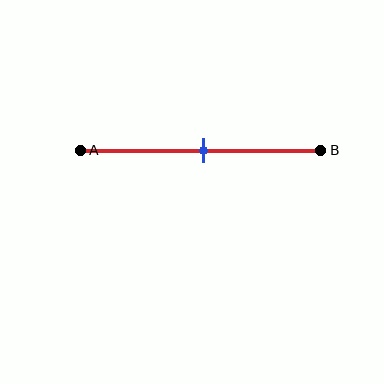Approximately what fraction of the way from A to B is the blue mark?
The blue mark is approximately 50% of the way from A to B.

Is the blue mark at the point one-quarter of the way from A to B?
No, the mark is at about 50% from A, not at the 25% one-quarter point.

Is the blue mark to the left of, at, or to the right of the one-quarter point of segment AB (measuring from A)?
The blue mark is to the right of the one-quarter point of segment AB.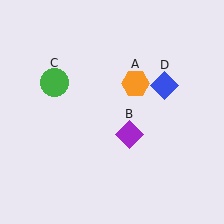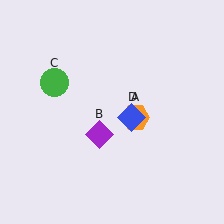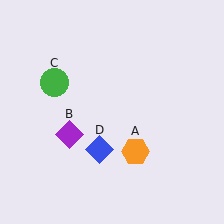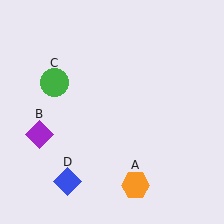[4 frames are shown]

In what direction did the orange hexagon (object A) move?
The orange hexagon (object A) moved down.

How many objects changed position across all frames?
3 objects changed position: orange hexagon (object A), purple diamond (object B), blue diamond (object D).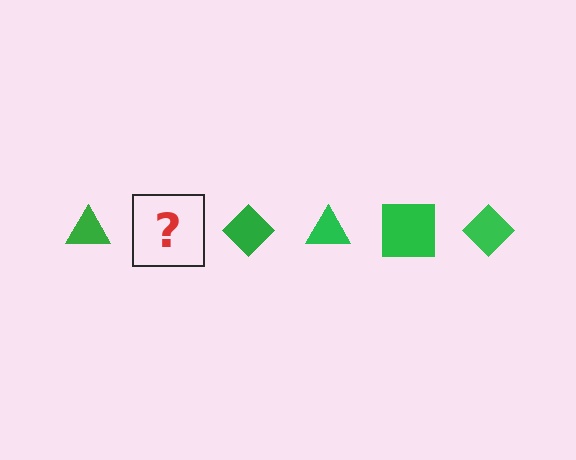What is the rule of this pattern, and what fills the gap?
The rule is that the pattern cycles through triangle, square, diamond shapes in green. The gap should be filled with a green square.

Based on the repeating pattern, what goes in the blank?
The blank should be a green square.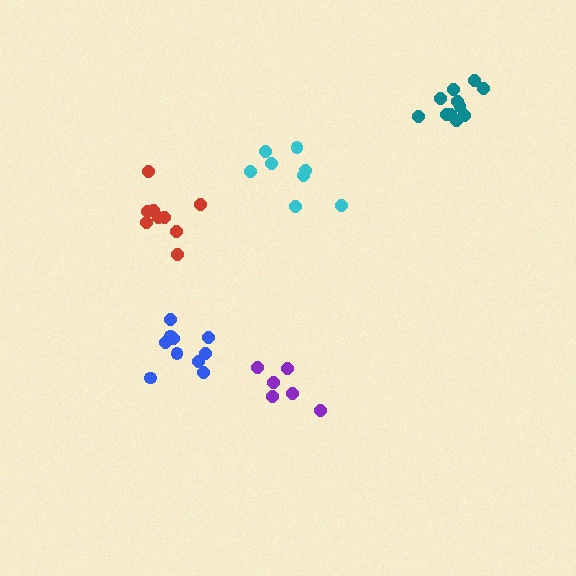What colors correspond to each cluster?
The clusters are colored: purple, blue, red, cyan, teal.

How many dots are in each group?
Group 1: 6 dots, Group 2: 10 dots, Group 3: 9 dots, Group 4: 8 dots, Group 5: 11 dots (44 total).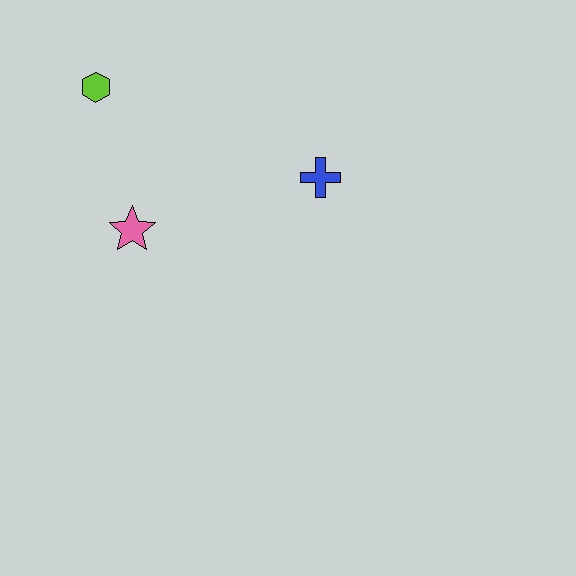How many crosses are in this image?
There is 1 cross.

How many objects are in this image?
There are 3 objects.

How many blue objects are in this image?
There is 1 blue object.